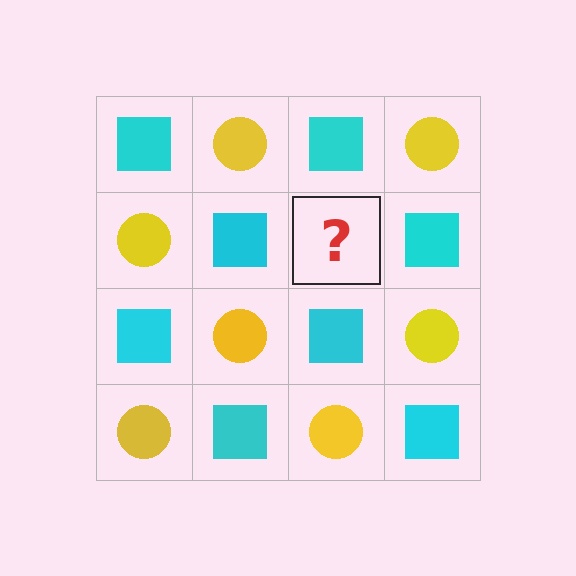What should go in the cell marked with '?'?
The missing cell should contain a yellow circle.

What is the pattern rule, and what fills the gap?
The rule is that it alternates cyan square and yellow circle in a checkerboard pattern. The gap should be filled with a yellow circle.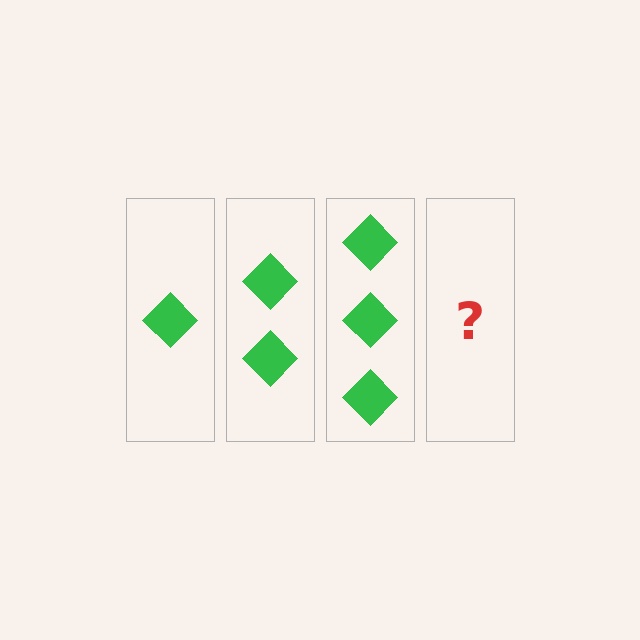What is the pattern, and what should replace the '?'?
The pattern is that each step adds one more diamond. The '?' should be 4 diamonds.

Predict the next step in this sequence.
The next step is 4 diamonds.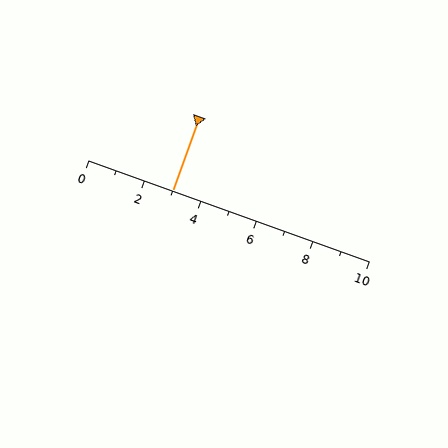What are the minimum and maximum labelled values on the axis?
The axis runs from 0 to 10.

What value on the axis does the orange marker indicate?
The marker indicates approximately 3.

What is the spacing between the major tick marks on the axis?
The major ticks are spaced 2 apart.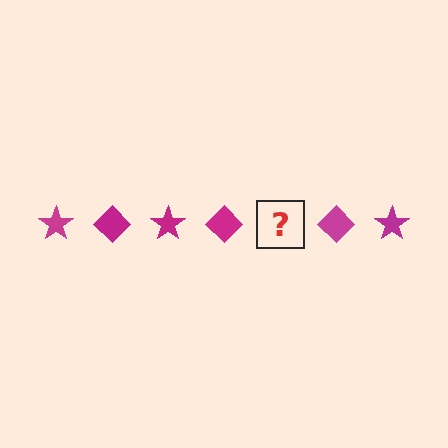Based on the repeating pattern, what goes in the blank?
The blank should be a magenta star.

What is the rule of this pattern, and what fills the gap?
The rule is that the pattern cycles through star, diamond shapes in magenta. The gap should be filled with a magenta star.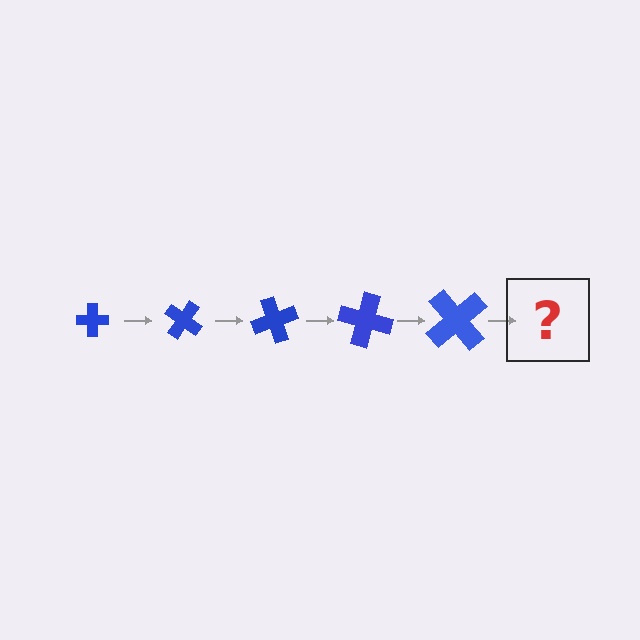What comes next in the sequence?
The next element should be a cross, larger than the previous one and rotated 175 degrees from the start.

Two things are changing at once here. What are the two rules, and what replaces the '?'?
The two rules are that the cross grows larger each step and it rotates 35 degrees each step. The '?' should be a cross, larger than the previous one and rotated 175 degrees from the start.